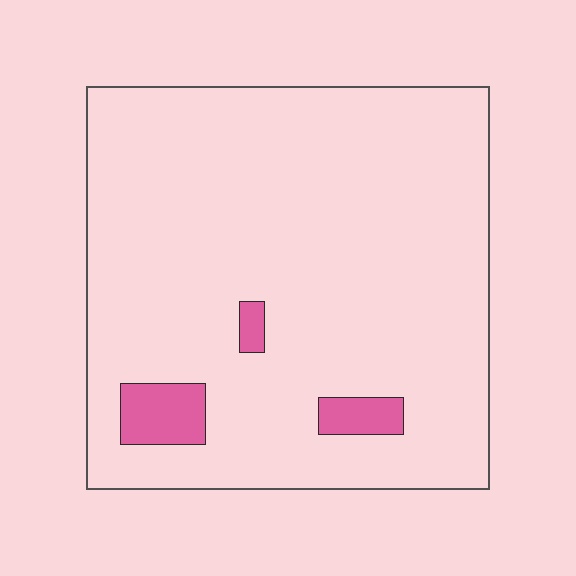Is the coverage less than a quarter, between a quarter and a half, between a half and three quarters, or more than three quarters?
Less than a quarter.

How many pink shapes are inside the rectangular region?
3.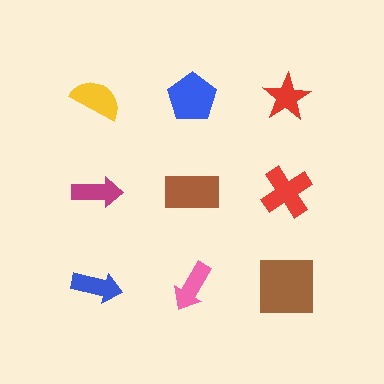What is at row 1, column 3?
A red star.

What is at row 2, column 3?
A red cross.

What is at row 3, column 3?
A brown square.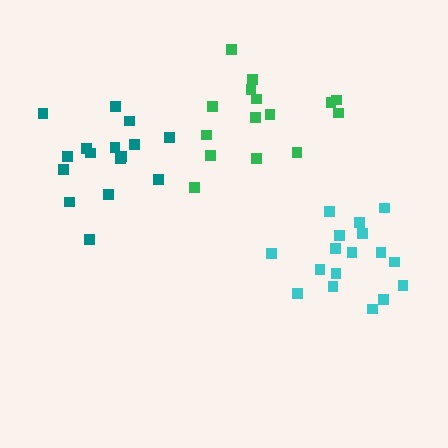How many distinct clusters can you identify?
There are 3 distinct clusters.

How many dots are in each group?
Group 1: 18 dots, Group 2: 16 dots, Group 3: 15 dots (49 total).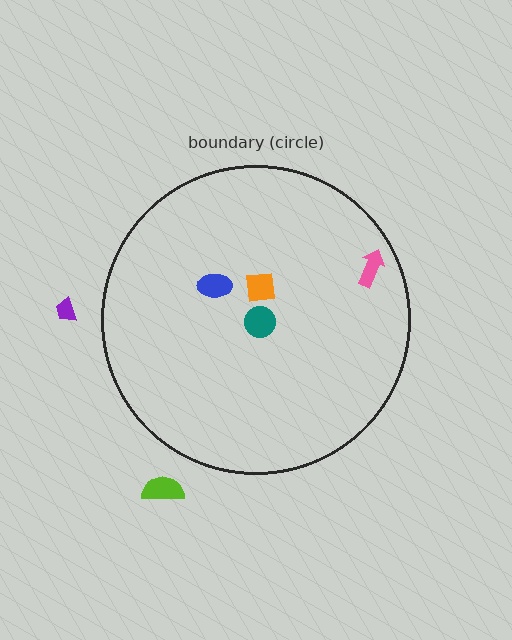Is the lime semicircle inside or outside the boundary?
Outside.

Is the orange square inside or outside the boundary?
Inside.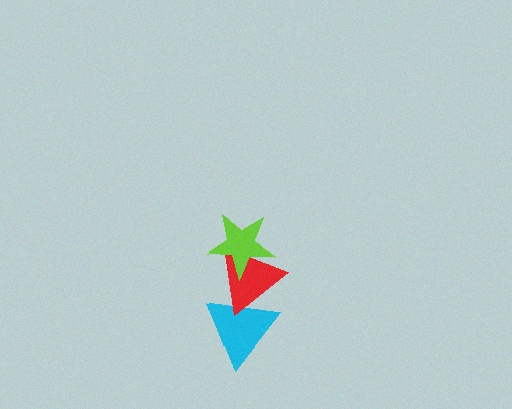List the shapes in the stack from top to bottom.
From top to bottom: the lime star, the red triangle, the cyan triangle.